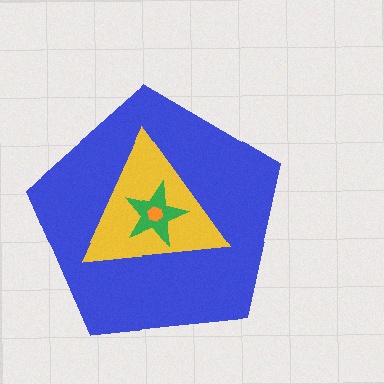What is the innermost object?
The orange hexagon.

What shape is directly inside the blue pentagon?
The yellow triangle.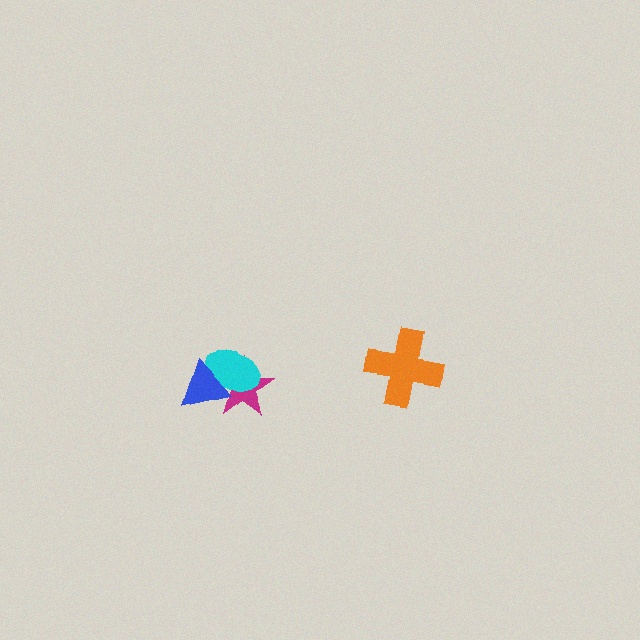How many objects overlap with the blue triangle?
2 objects overlap with the blue triangle.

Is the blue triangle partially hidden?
No, no other shape covers it.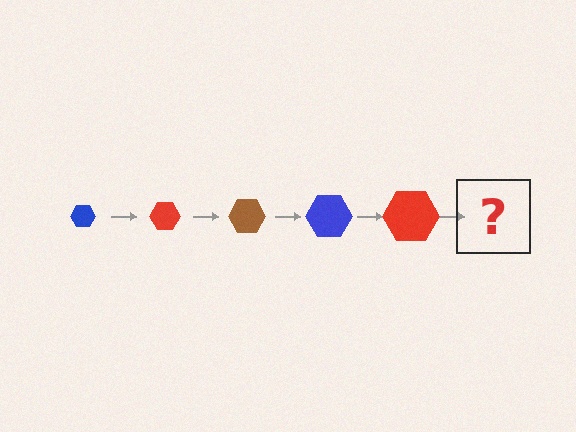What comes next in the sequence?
The next element should be a brown hexagon, larger than the previous one.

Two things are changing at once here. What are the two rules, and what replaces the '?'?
The two rules are that the hexagon grows larger each step and the color cycles through blue, red, and brown. The '?' should be a brown hexagon, larger than the previous one.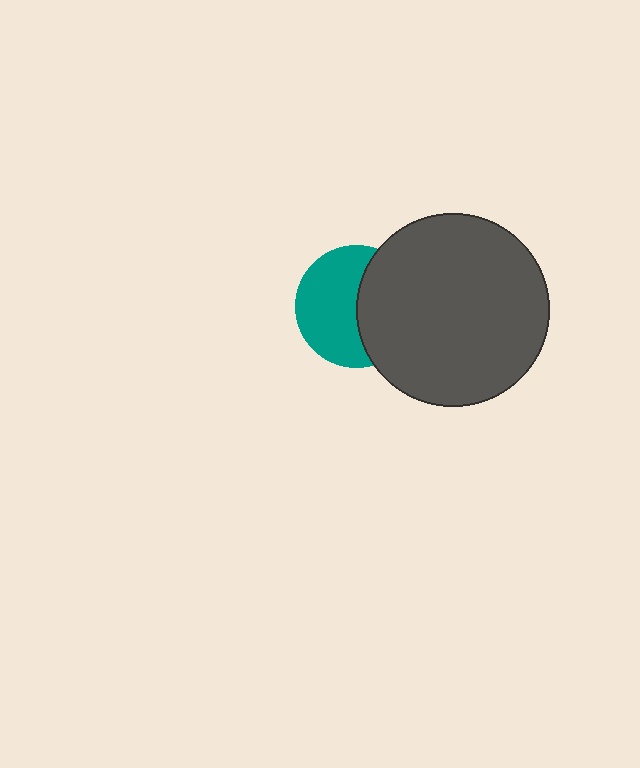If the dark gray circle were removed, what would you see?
You would see the complete teal circle.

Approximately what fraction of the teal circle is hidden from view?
Roughly 44% of the teal circle is hidden behind the dark gray circle.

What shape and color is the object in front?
The object in front is a dark gray circle.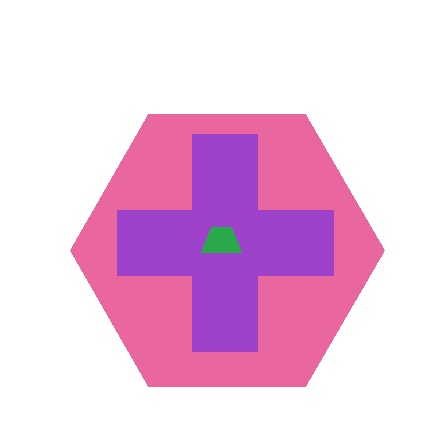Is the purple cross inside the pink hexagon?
Yes.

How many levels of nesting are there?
3.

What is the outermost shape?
The pink hexagon.